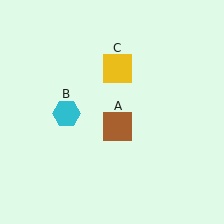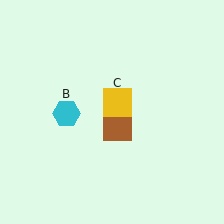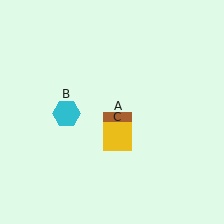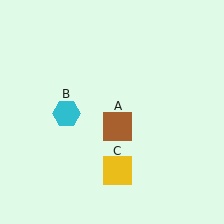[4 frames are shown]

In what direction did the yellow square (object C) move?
The yellow square (object C) moved down.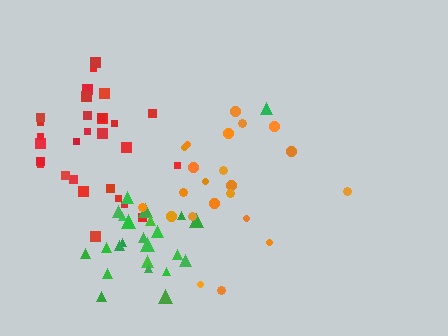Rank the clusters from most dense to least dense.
red, green, orange.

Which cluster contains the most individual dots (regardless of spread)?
Red (29).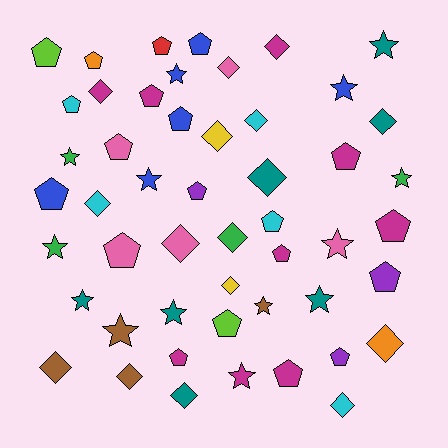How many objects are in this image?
There are 50 objects.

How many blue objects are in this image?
There are 6 blue objects.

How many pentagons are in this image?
There are 20 pentagons.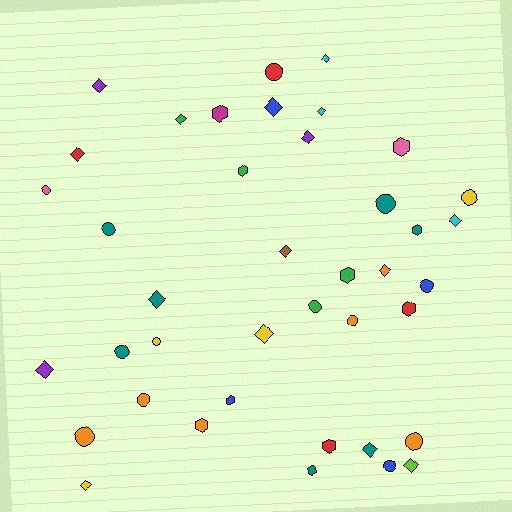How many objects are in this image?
There are 40 objects.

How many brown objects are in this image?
There is 1 brown object.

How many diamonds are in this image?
There are 16 diamonds.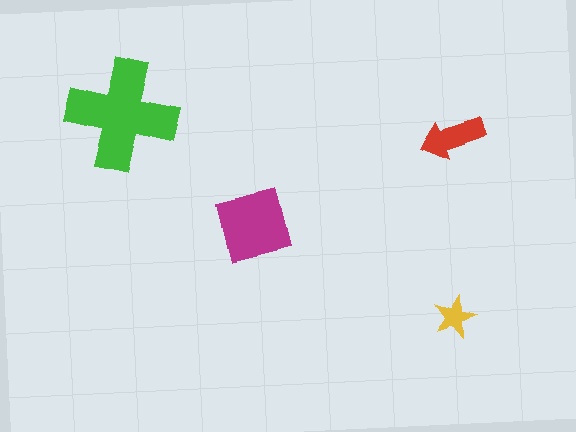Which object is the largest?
The green cross.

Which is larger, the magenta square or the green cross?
The green cross.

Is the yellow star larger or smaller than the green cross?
Smaller.